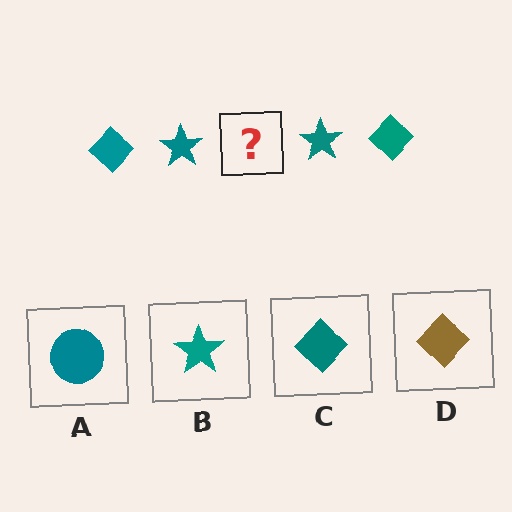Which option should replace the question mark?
Option C.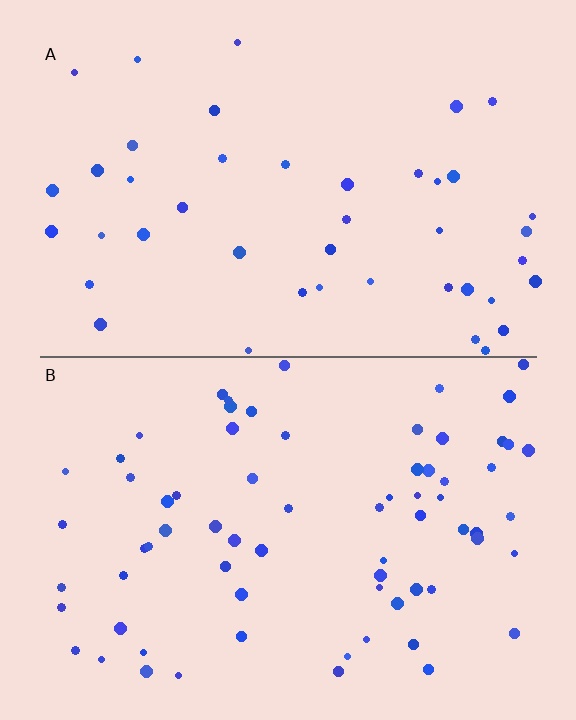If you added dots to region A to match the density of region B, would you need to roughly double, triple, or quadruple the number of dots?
Approximately double.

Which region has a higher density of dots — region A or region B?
B (the bottom).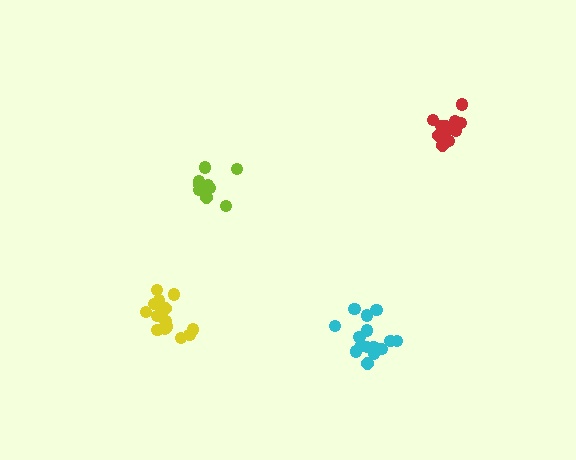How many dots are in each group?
Group 1: 15 dots, Group 2: 15 dots, Group 3: 9 dots, Group 4: 12 dots (51 total).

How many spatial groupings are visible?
There are 4 spatial groupings.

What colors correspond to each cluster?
The clusters are colored: yellow, cyan, lime, red.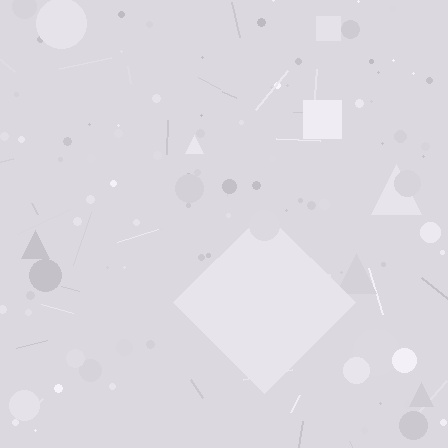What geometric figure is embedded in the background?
A diamond is embedded in the background.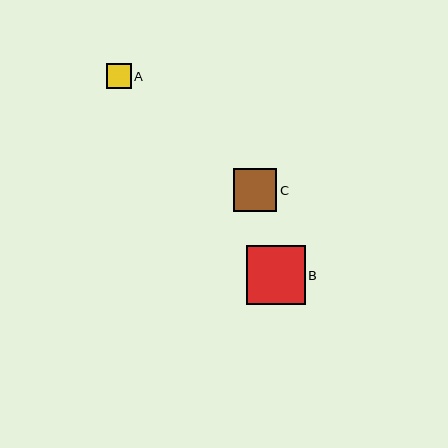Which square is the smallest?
Square A is the smallest with a size of approximately 25 pixels.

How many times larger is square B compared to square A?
Square B is approximately 2.4 times the size of square A.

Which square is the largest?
Square B is the largest with a size of approximately 59 pixels.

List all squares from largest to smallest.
From largest to smallest: B, C, A.